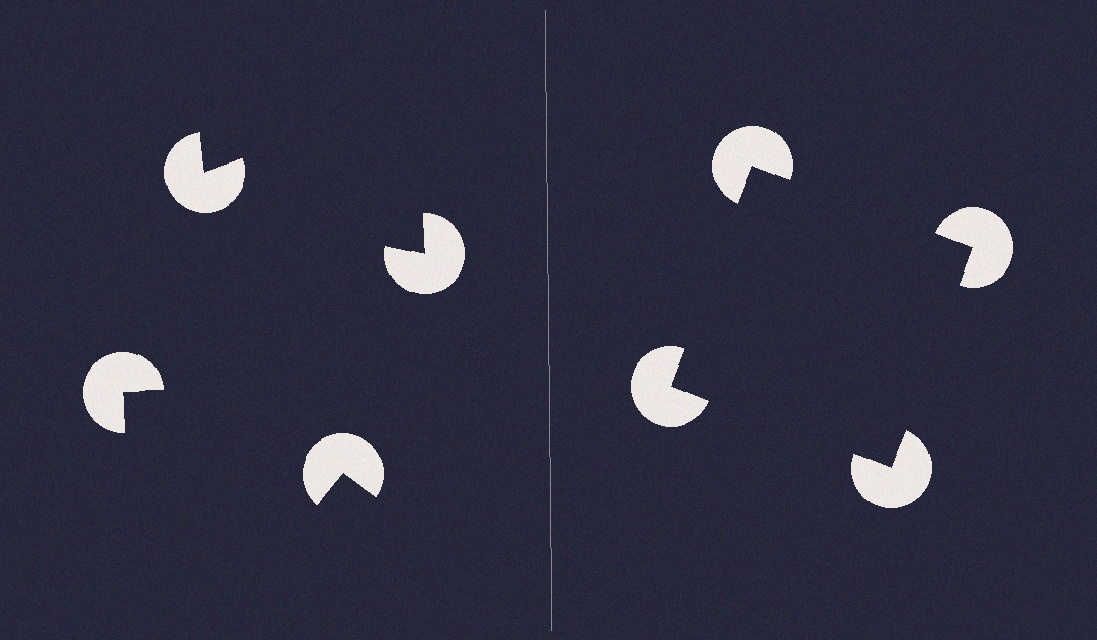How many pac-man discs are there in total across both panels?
8 — 4 on each side.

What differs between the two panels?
The pac-man discs are positioned identically on both sides; only the wedge orientations differ. On the right they align to a square; on the left they are misaligned.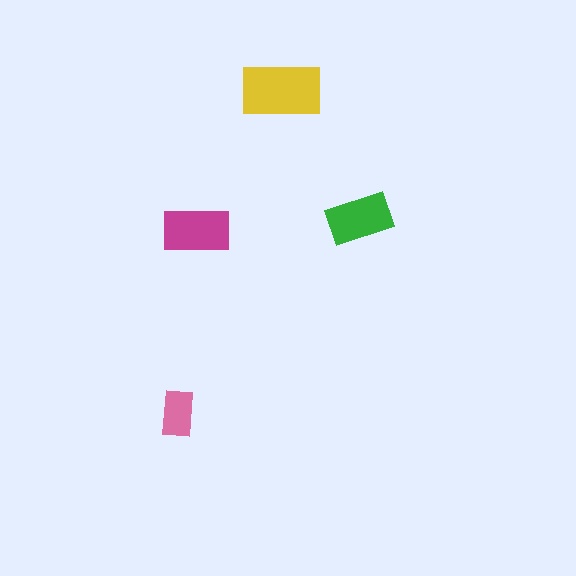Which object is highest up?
The yellow rectangle is topmost.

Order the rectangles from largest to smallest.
the yellow one, the magenta one, the green one, the pink one.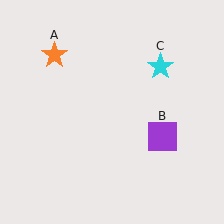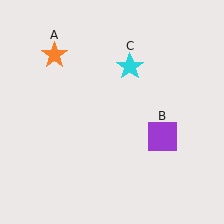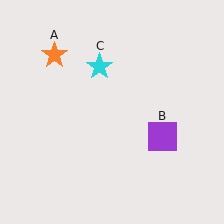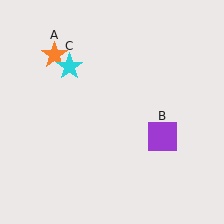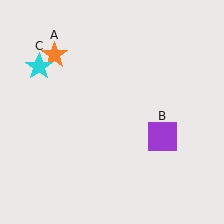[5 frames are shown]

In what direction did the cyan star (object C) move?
The cyan star (object C) moved left.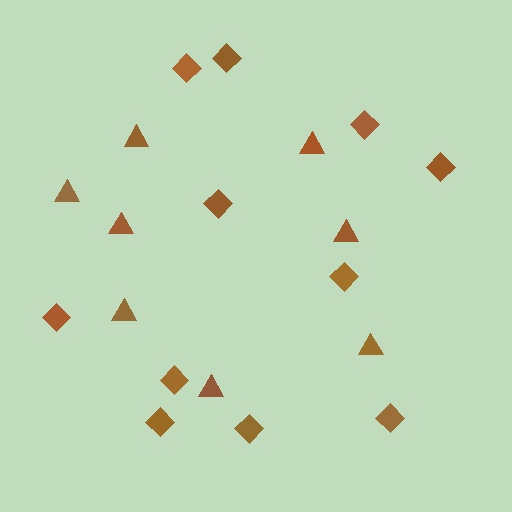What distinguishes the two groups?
There are 2 groups: one group of triangles (8) and one group of diamonds (11).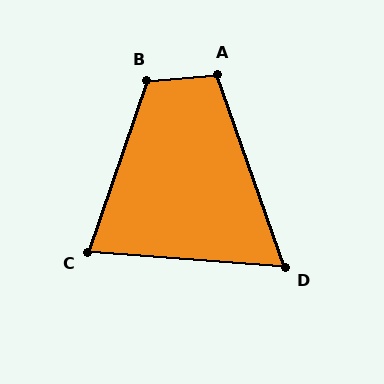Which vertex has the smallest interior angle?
D, at approximately 66 degrees.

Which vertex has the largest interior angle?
B, at approximately 114 degrees.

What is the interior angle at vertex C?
Approximately 75 degrees (acute).